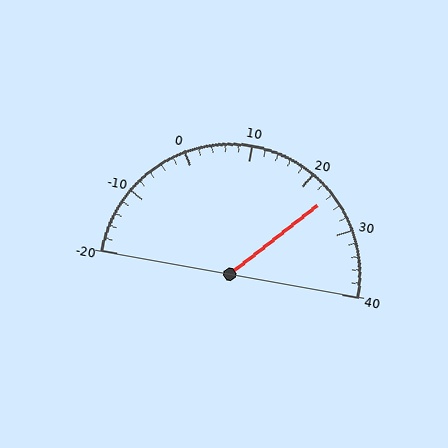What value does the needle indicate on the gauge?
The needle indicates approximately 24.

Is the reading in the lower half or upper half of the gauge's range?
The reading is in the upper half of the range (-20 to 40).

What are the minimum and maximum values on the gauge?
The gauge ranges from -20 to 40.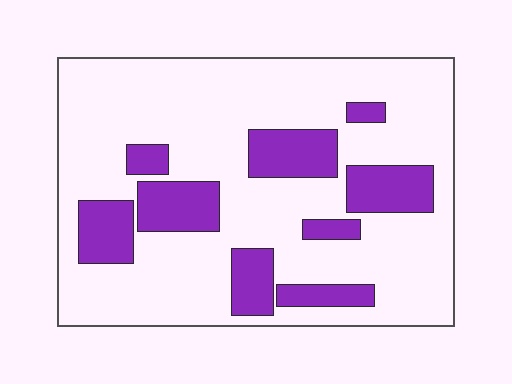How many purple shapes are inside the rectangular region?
9.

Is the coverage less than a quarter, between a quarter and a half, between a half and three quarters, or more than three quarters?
Less than a quarter.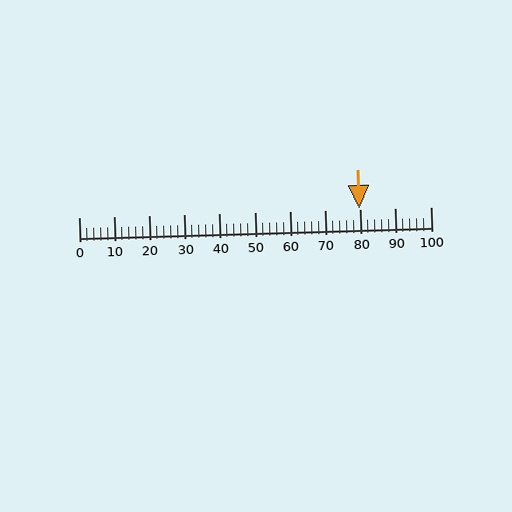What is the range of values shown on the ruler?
The ruler shows values from 0 to 100.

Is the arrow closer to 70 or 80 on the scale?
The arrow is closer to 80.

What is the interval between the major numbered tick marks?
The major tick marks are spaced 10 units apart.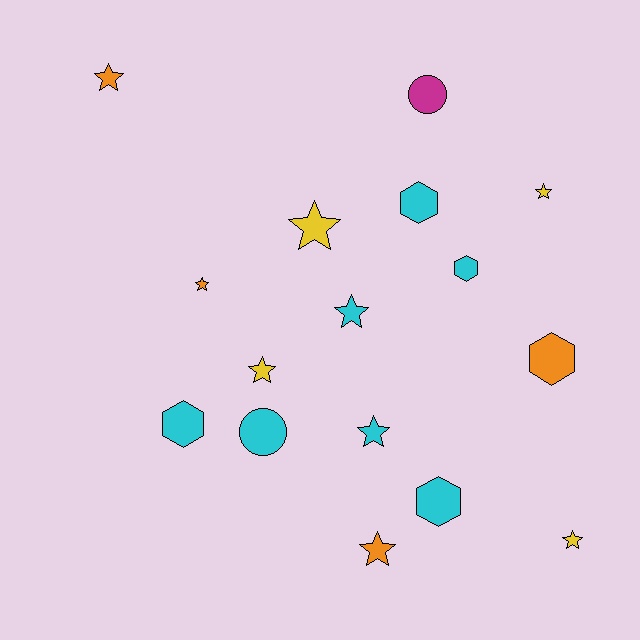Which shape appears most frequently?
Star, with 9 objects.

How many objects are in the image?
There are 16 objects.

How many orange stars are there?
There are 3 orange stars.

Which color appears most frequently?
Cyan, with 7 objects.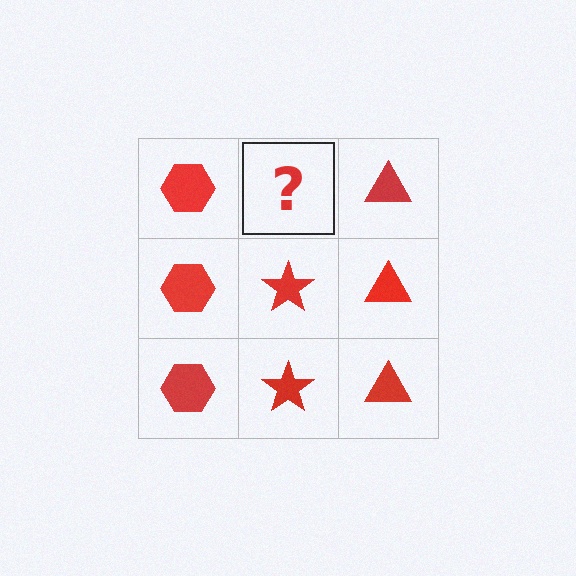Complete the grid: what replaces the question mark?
The question mark should be replaced with a red star.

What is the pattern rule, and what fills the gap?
The rule is that each column has a consistent shape. The gap should be filled with a red star.